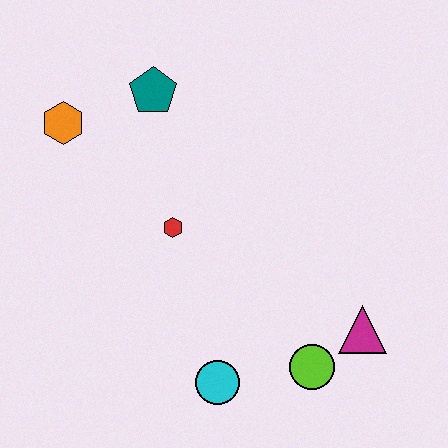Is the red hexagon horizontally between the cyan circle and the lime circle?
No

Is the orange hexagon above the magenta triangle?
Yes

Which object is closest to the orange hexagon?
The teal pentagon is closest to the orange hexagon.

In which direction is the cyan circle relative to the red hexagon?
The cyan circle is below the red hexagon.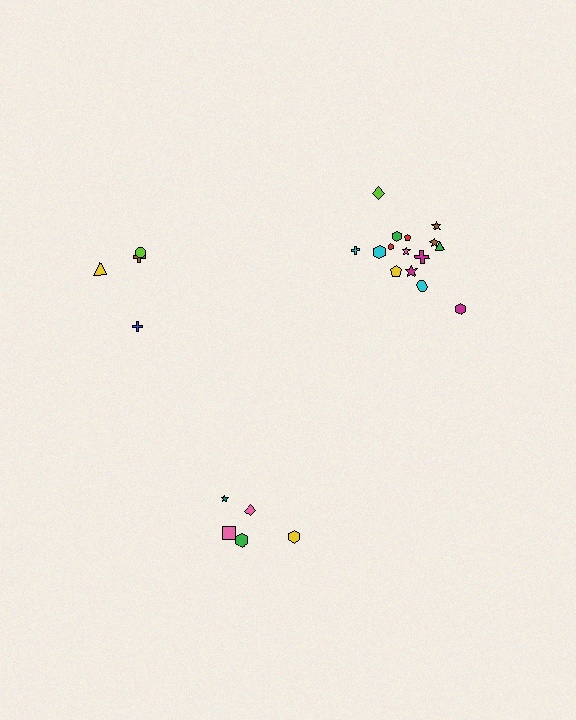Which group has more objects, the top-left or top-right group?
The top-right group.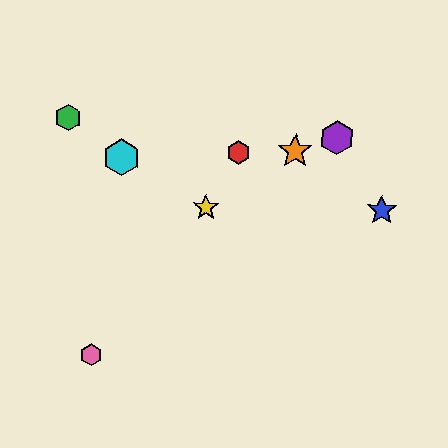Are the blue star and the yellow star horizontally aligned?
Yes, both are at y≈210.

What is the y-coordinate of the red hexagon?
The red hexagon is at y≈153.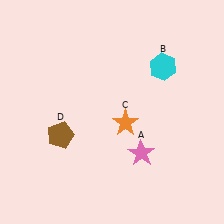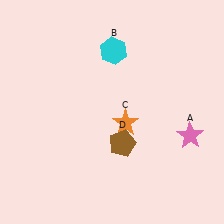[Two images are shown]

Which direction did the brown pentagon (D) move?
The brown pentagon (D) moved right.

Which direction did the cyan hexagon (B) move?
The cyan hexagon (B) moved left.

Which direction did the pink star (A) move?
The pink star (A) moved right.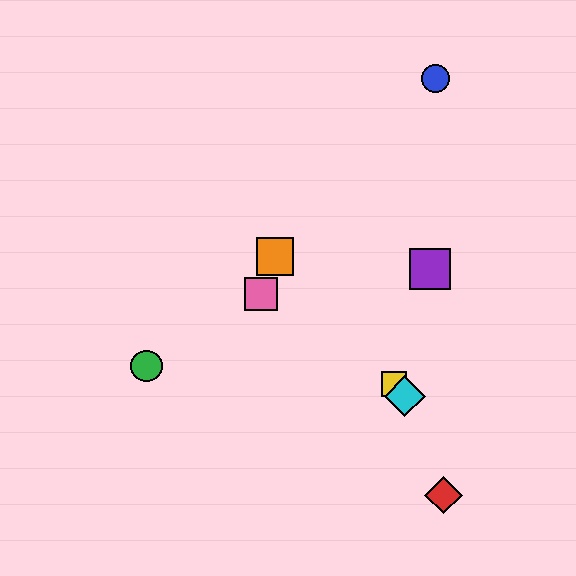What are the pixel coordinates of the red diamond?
The red diamond is at (444, 495).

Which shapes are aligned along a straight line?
The yellow square, the orange square, the cyan diamond are aligned along a straight line.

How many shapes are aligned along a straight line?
3 shapes (the yellow square, the orange square, the cyan diamond) are aligned along a straight line.